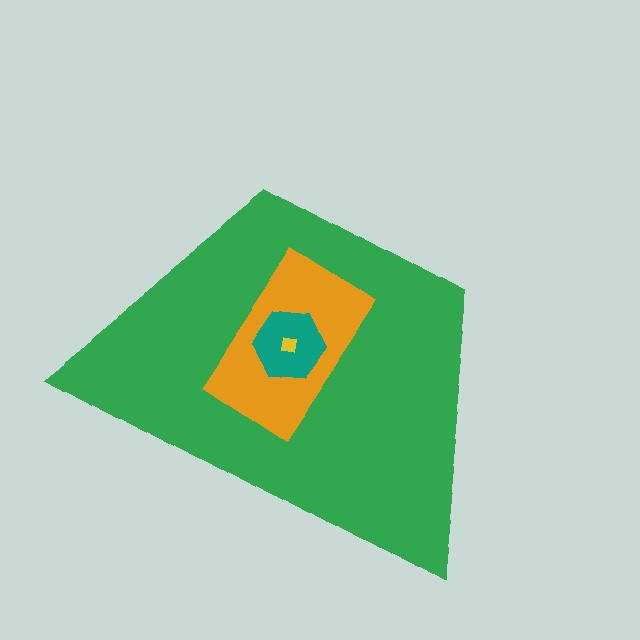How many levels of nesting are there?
4.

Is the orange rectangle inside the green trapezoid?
Yes.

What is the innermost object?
The yellow square.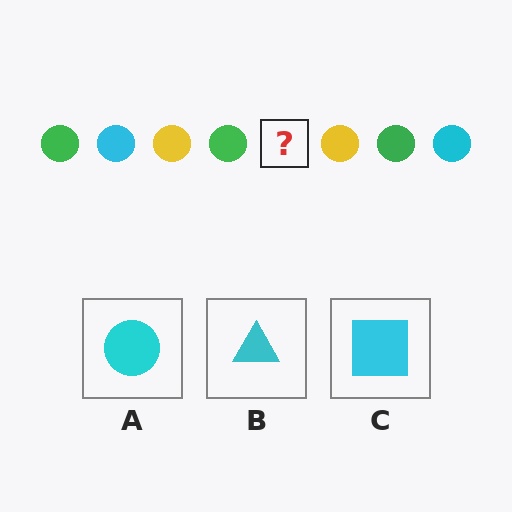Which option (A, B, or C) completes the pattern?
A.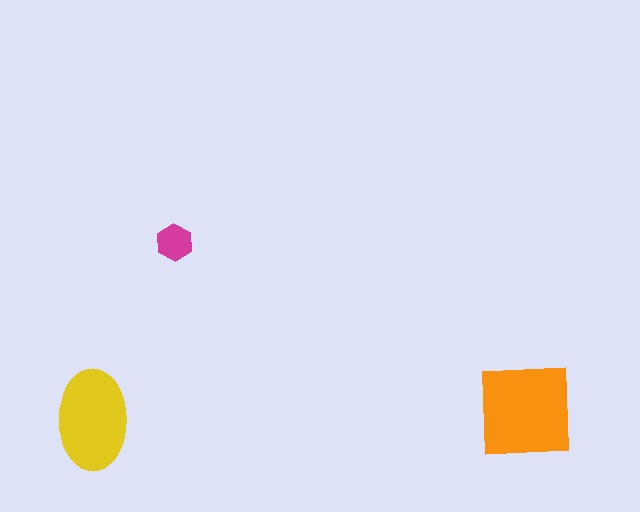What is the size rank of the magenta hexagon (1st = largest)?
3rd.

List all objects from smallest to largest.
The magenta hexagon, the yellow ellipse, the orange square.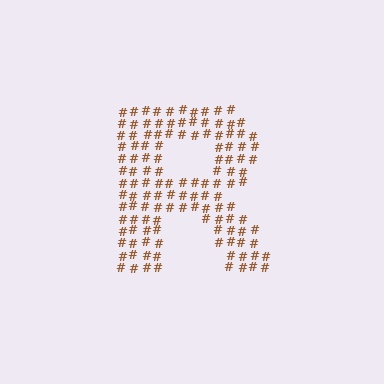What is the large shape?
The large shape is the letter R.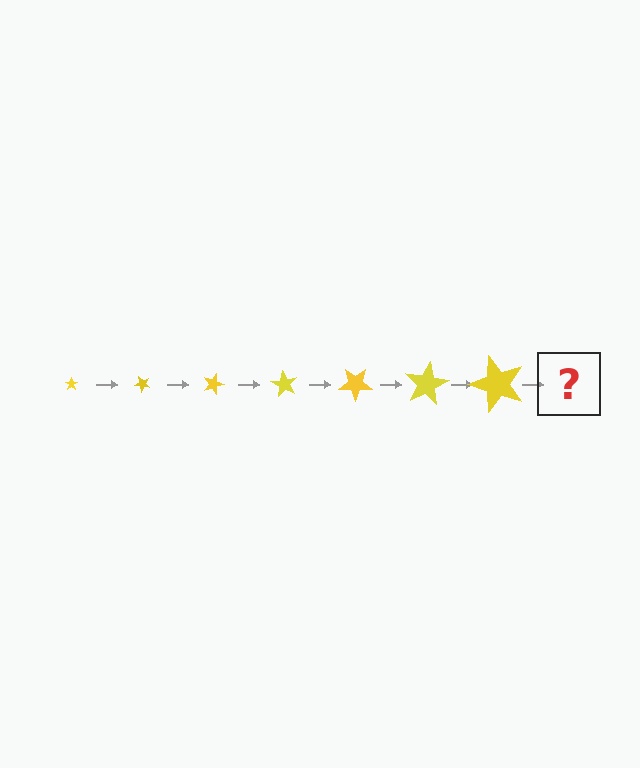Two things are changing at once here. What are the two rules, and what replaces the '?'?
The two rules are that the star grows larger each step and it rotates 45 degrees each step. The '?' should be a star, larger than the previous one and rotated 315 degrees from the start.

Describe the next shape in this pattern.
It should be a star, larger than the previous one and rotated 315 degrees from the start.